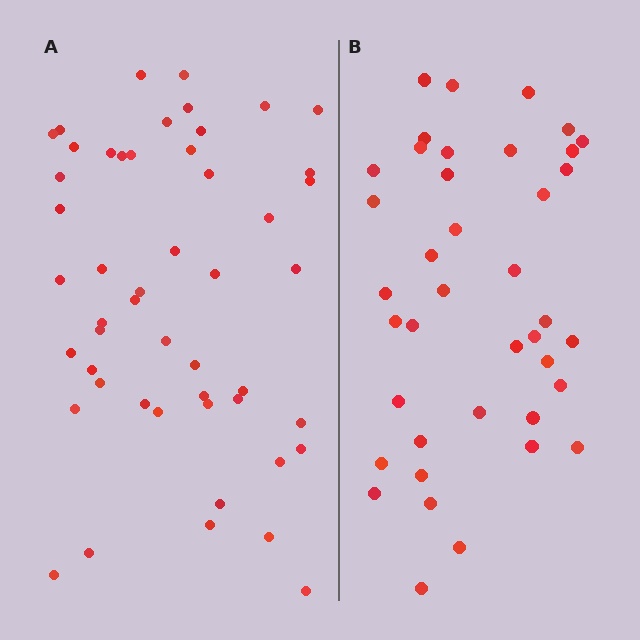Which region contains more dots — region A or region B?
Region A (the left region) has more dots.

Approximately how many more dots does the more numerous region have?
Region A has roughly 10 or so more dots than region B.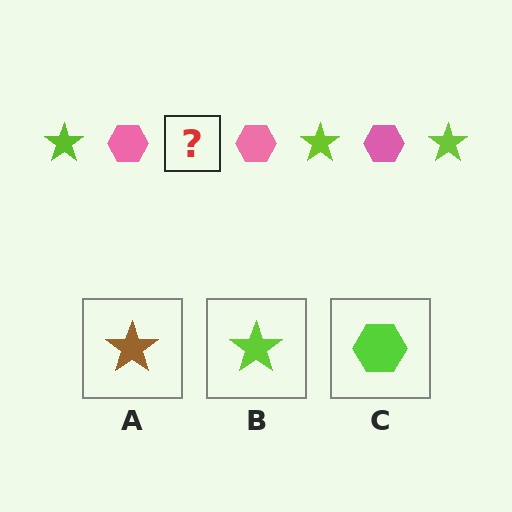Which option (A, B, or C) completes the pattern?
B.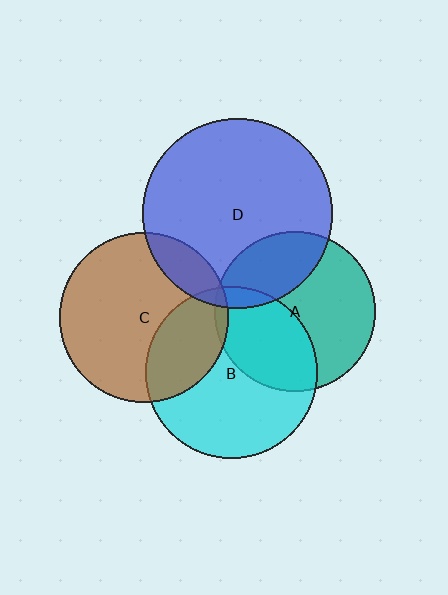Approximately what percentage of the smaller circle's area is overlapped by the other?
Approximately 30%.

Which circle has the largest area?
Circle D (blue).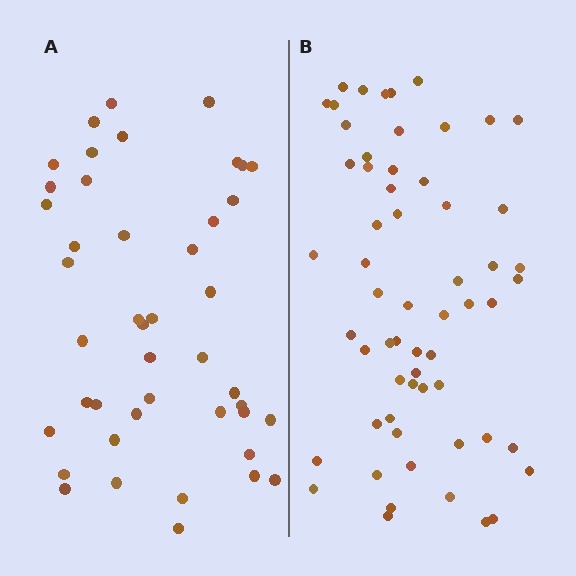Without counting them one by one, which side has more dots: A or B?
Region B (the right region) has more dots.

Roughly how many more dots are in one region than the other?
Region B has approximately 15 more dots than region A.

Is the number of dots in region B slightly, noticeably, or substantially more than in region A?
Region B has noticeably more, but not dramatically so. The ratio is roughly 1.4 to 1.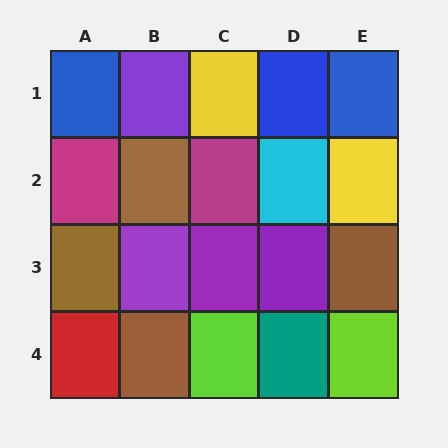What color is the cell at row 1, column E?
Blue.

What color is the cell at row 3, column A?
Brown.